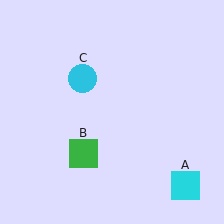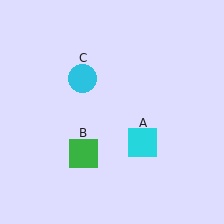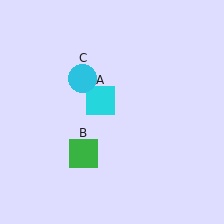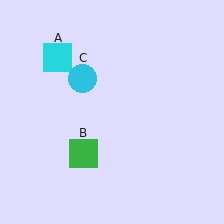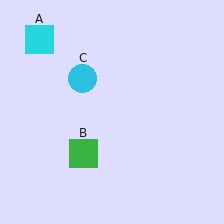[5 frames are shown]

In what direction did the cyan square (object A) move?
The cyan square (object A) moved up and to the left.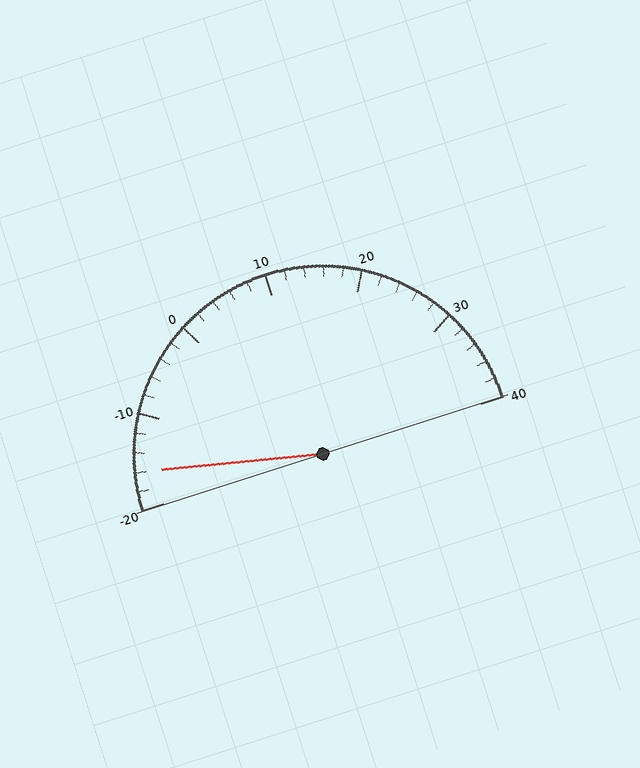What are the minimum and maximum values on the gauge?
The gauge ranges from -20 to 40.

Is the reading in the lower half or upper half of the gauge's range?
The reading is in the lower half of the range (-20 to 40).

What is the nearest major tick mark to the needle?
The nearest major tick mark is -20.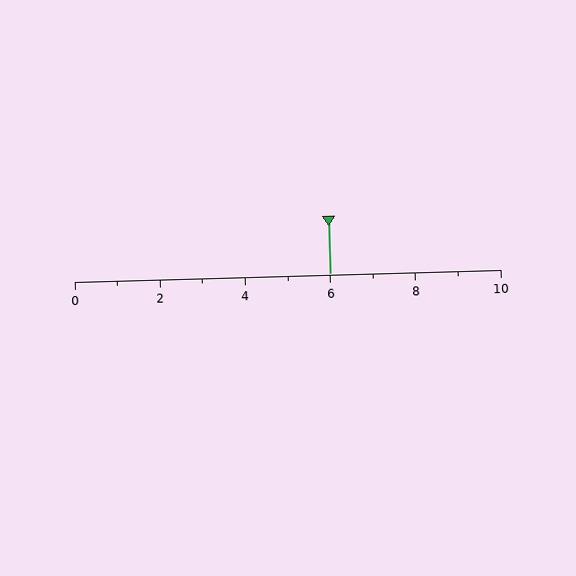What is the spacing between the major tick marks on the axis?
The major ticks are spaced 2 apart.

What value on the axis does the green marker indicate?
The marker indicates approximately 6.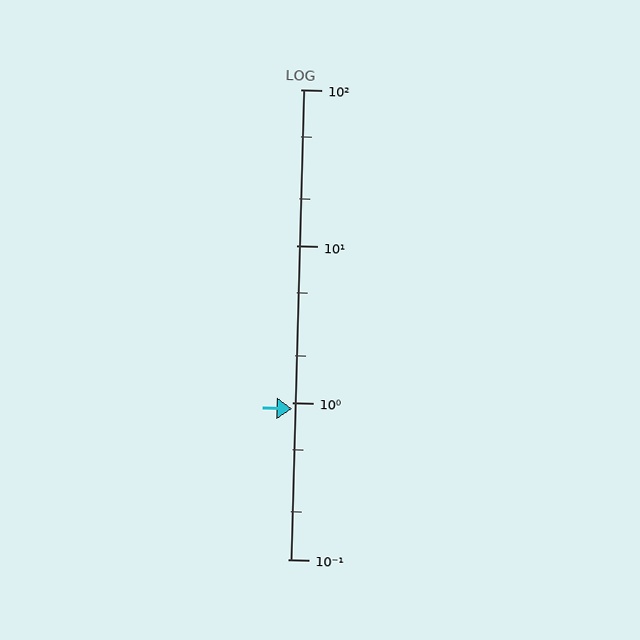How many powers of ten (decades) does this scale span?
The scale spans 3 decades, from 0.1 to 100.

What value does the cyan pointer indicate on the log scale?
The pointer indicates approximately 0.92.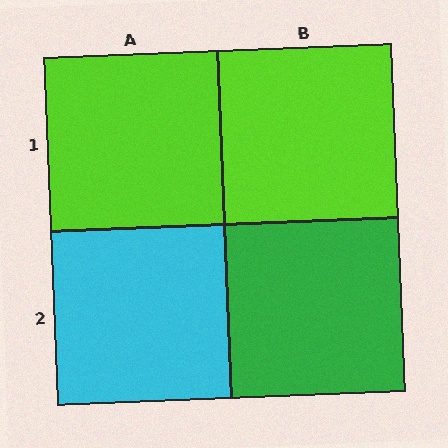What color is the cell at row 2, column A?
Cyan.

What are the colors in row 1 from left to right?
Lime, lime.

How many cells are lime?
2 cells are lime.